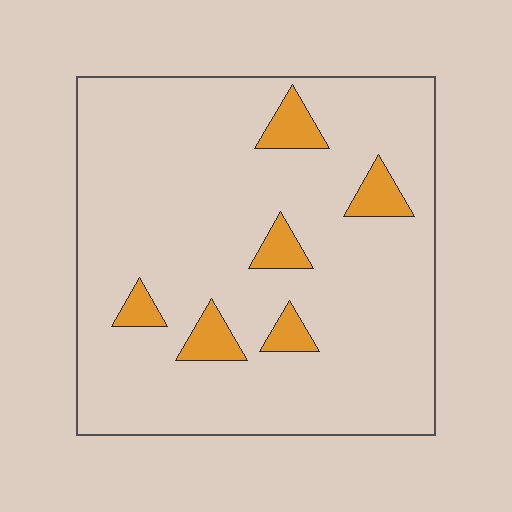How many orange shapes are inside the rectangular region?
6.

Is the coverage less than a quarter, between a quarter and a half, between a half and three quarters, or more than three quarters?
Less than a quarter.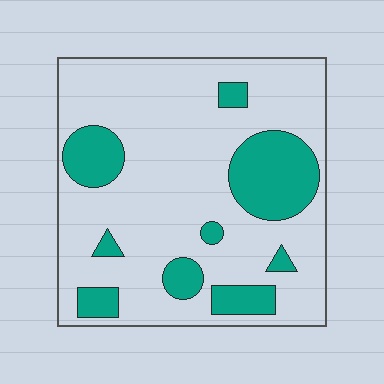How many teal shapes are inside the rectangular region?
9.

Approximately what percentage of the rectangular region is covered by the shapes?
Approximately 25%.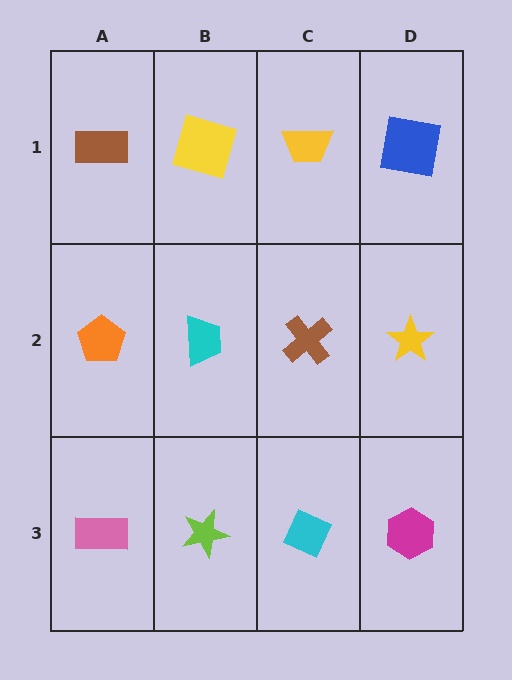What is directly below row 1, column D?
A yellow star.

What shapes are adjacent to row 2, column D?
A blue square (row 1, column D), a magenta hexagon (row 3, column D), a brown cross (row 2, column C).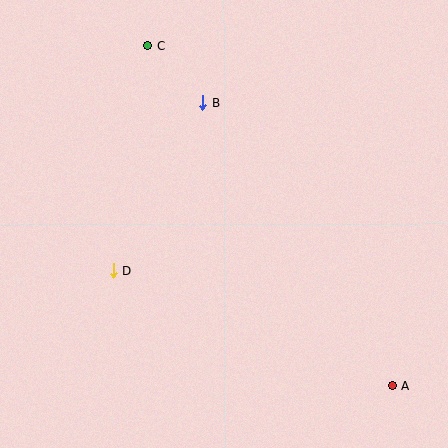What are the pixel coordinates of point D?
Point D is at (113, 271).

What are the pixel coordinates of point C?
Point C is at (147, 46).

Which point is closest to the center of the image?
Point D at (113, 271) is closest to the center.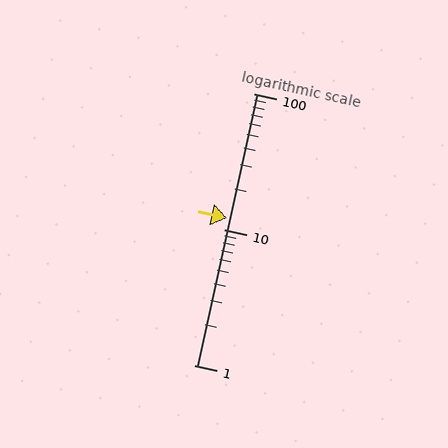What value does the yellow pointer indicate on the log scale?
The pointer indicates approximately 12.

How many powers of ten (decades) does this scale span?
The scale spans 2 decades, from 1 to 100.